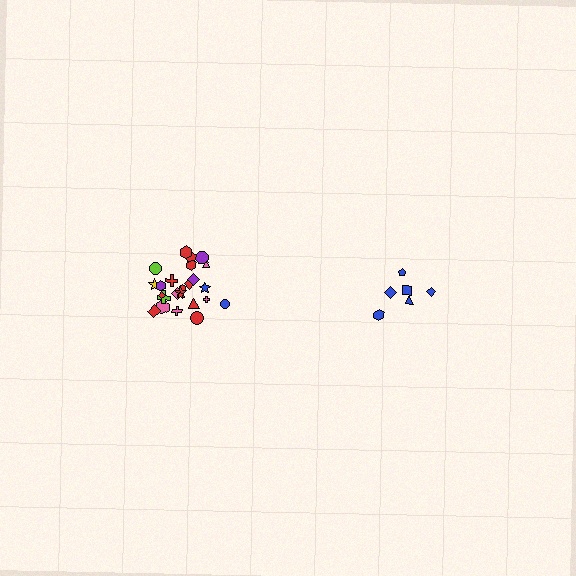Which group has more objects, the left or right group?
The left group.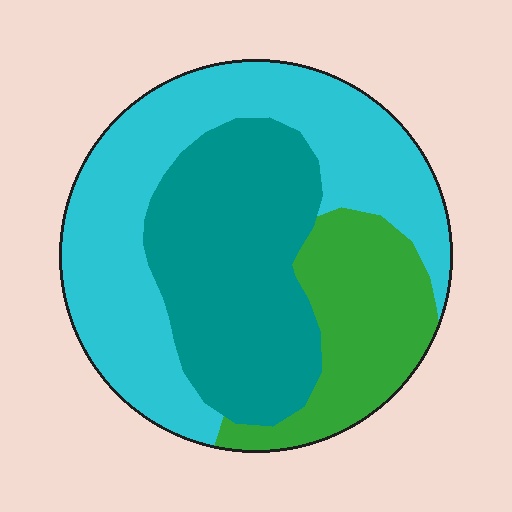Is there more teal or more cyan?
Cyan.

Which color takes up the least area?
Green, at roughly 20%.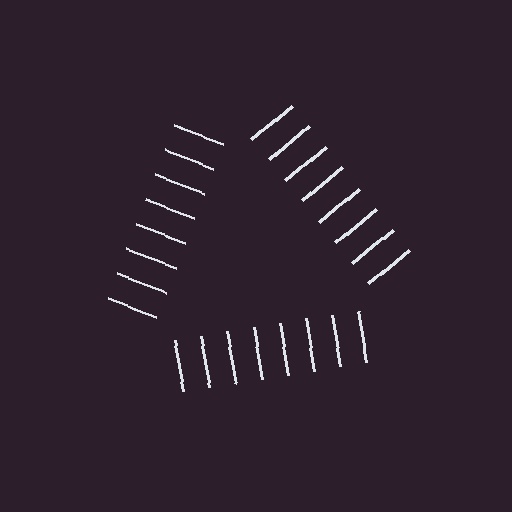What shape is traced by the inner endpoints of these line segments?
An illusory triangle — the line segments terminate on its edges but no continuous stroke is drawn.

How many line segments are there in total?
24 — 8 along each of the 3 edges.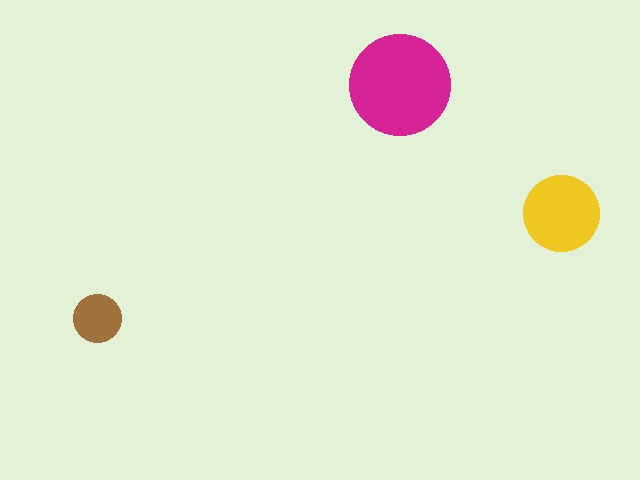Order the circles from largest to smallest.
the magenta one, the yellow one, the brown one.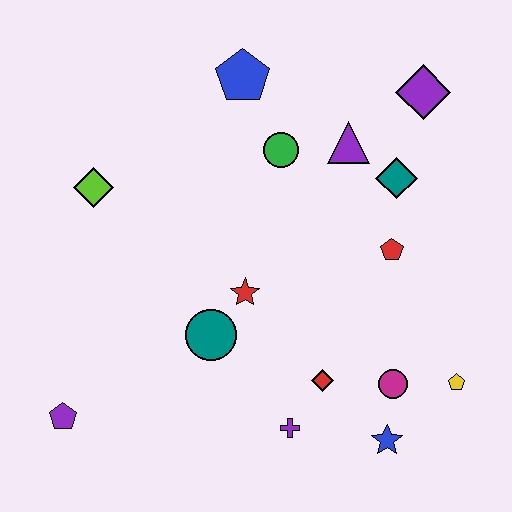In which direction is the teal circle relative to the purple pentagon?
The teal circle is to the right of the purple pentagon.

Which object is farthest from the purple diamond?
The purple pentagon is farthest from the purple diamond.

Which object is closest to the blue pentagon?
The green circle is closest to the blue pentagon.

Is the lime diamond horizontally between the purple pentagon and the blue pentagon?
Yes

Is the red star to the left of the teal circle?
No